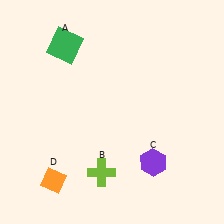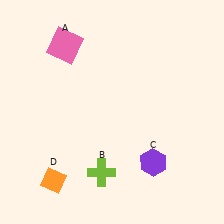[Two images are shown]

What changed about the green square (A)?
In Image 1, A is green. In Image 2, it changed to pink.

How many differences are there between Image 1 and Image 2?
There is 1 difference between the two images.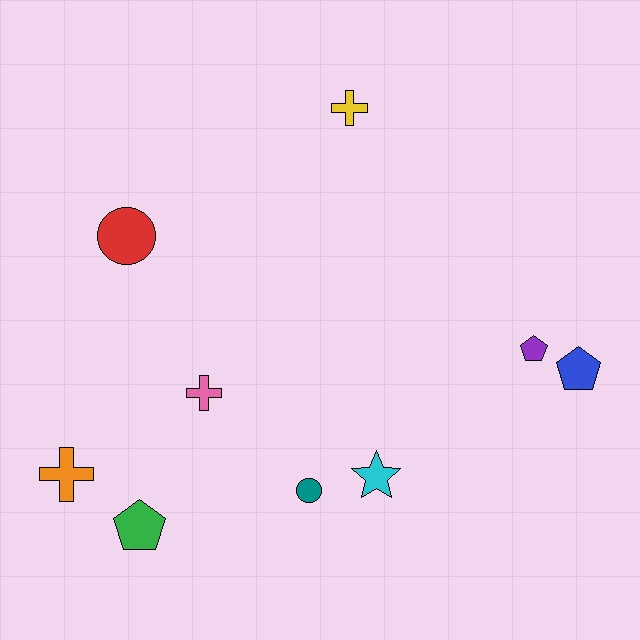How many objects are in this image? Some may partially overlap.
There are 9 objects.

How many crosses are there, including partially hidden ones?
There are 3 crosses.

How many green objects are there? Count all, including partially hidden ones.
There is 1 green object.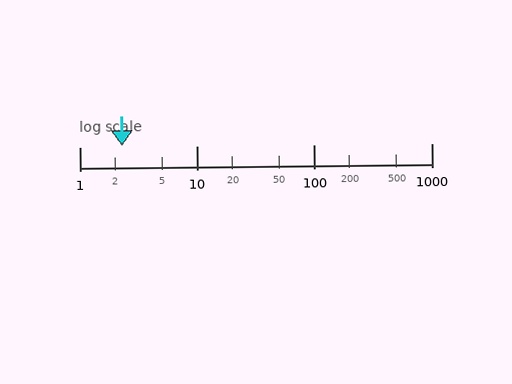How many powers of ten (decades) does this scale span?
The scale spans 3 decades, from 1 to 1000.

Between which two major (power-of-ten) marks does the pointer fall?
The pointer is between 1 and 10.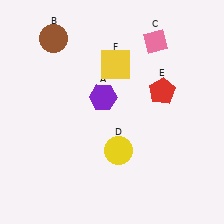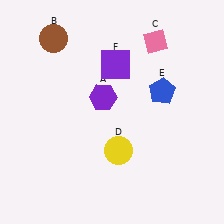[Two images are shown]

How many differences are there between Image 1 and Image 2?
There are 2 differences between the two images.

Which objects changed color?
E changed from red to blue. F changed from yellow to purple.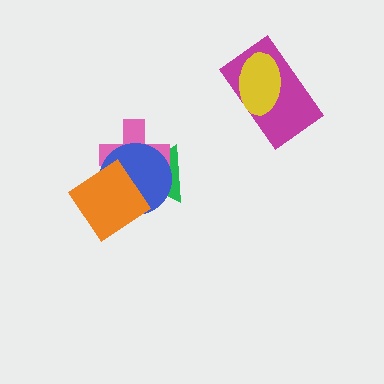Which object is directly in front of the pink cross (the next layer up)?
The blue circle is directly in front of the pink cross.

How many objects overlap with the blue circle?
3 objects overlap with the blue circle.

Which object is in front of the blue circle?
The orange diamond is in front of the blue circle.